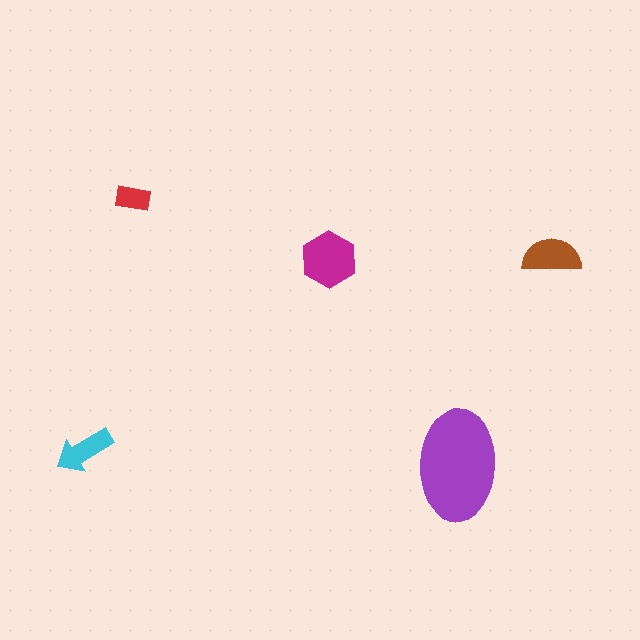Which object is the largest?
The purple ellipse.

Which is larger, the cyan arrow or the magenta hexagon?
The magenta hexagon.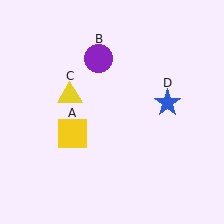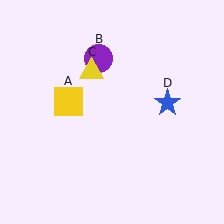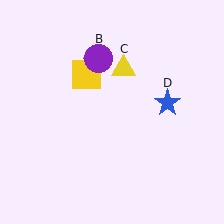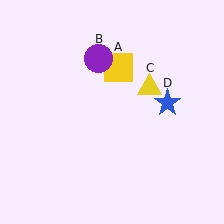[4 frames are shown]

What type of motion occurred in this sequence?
The yellow square (object A), yellow triangle (object C) rotated clockwise around the center of the scene.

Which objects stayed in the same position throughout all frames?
Purple circle (object B) and blue star (object D) remained stationary.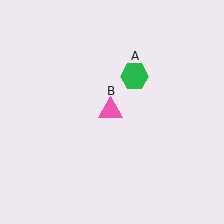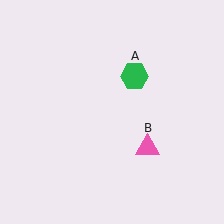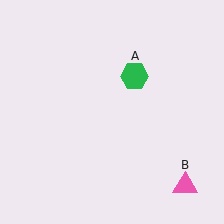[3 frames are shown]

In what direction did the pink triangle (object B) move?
The pink triangle (object B) moved down and to the right.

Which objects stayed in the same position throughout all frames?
Green hexagon (object A) remained stationary.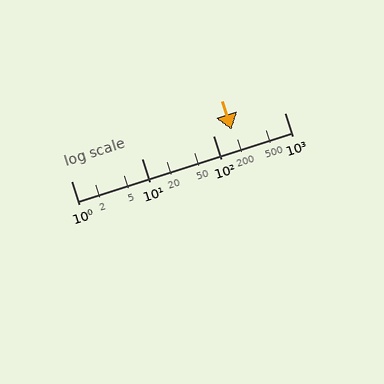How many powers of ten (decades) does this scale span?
The scale spans 3 decades, from 1 to 1000.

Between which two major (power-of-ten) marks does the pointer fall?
The pointer is between 100 and 1000.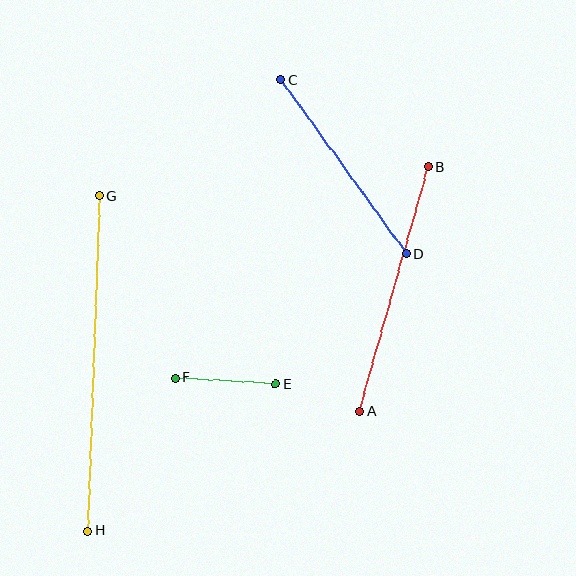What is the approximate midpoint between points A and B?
The midpoint is at approximately (394, 289) pixels.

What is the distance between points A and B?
The distance is approximately 253 pixels.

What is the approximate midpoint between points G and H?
The midpoint is at approximately (93, 363) pixels.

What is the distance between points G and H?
The distance is approximately 335 pixels.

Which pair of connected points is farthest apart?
Points G and H are farthest apart.